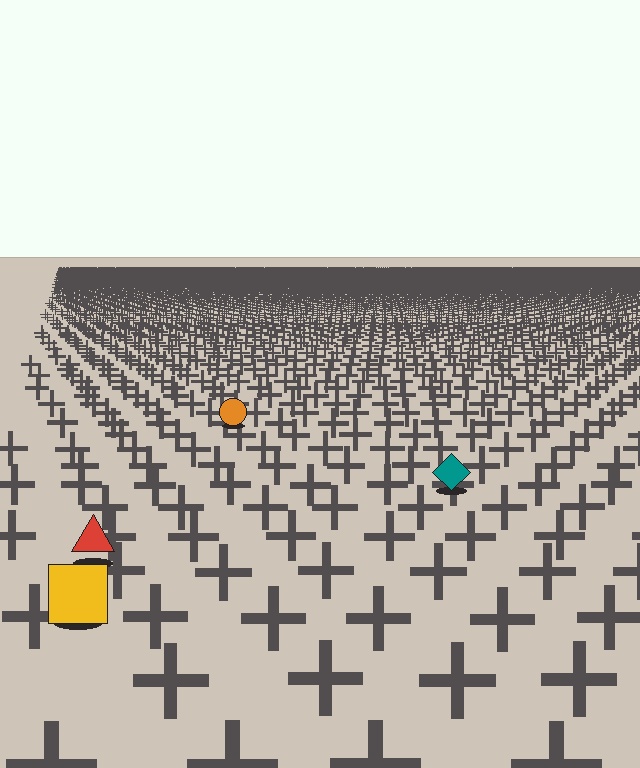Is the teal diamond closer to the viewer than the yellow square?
No. The yellow square is closer — you can tell from the texture gradient: the ground texture is coarser near it.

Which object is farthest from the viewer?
The orange circle is farthest from the viewer. It appears smaller and the ground texture around it is denser.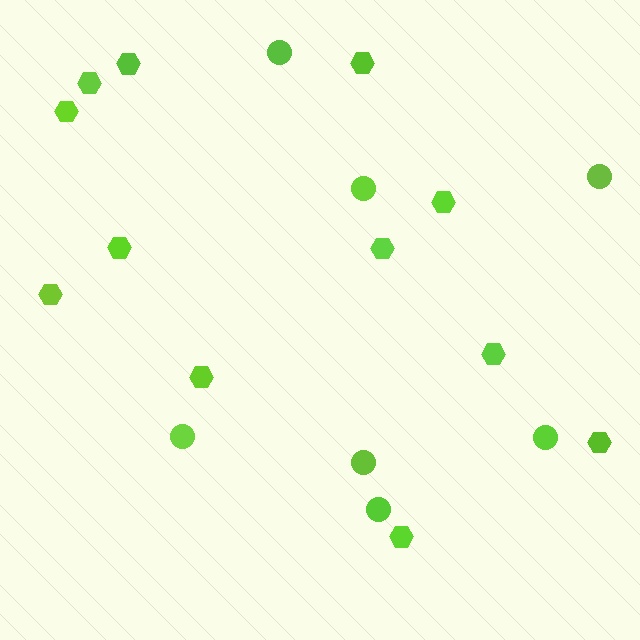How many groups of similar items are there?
There are 2 groups: one group of hexagons (12) and one group of circles (7).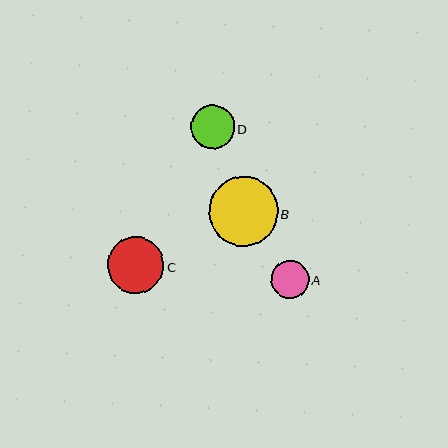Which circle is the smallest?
Circle A is the smallest with a size of approximately 38 pixels.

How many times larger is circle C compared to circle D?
Circle C is approximately 1.3 times the size of circle D.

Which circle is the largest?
Circle B is the largest with a size of approximately 69 pixels.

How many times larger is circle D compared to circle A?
Circle D is approximately 1.2 times the size of circle A.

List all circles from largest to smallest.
From largest to smallest: B, C, D, A.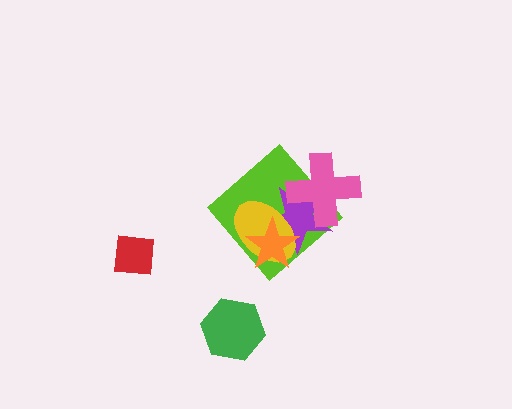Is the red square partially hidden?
No, no other shape covers it.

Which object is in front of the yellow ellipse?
The orange star is in front of the yellow ellipse.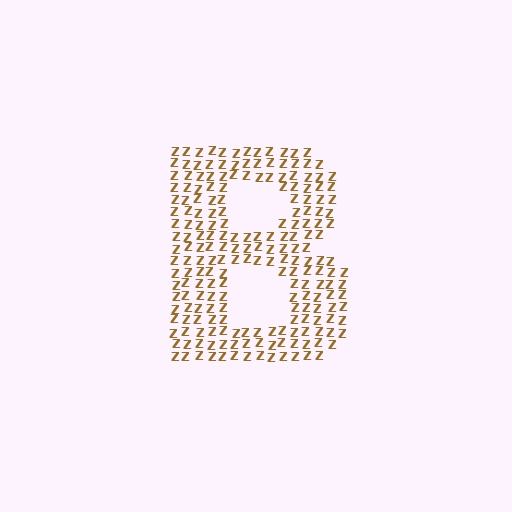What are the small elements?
The small elements are letter Z's.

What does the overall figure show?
The overall figure shows the letter B.